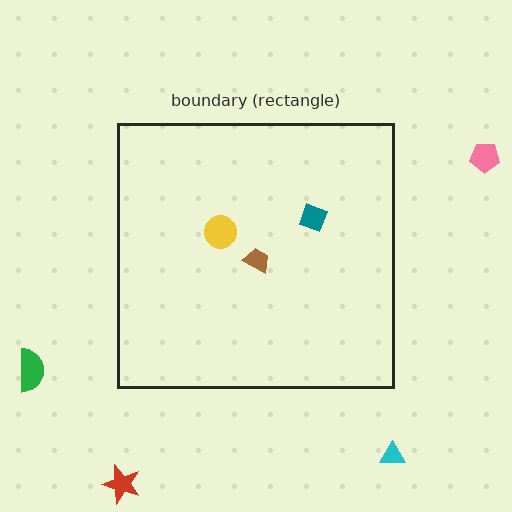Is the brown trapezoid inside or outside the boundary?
Inside.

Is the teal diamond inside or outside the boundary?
Inside.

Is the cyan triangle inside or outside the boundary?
Outside.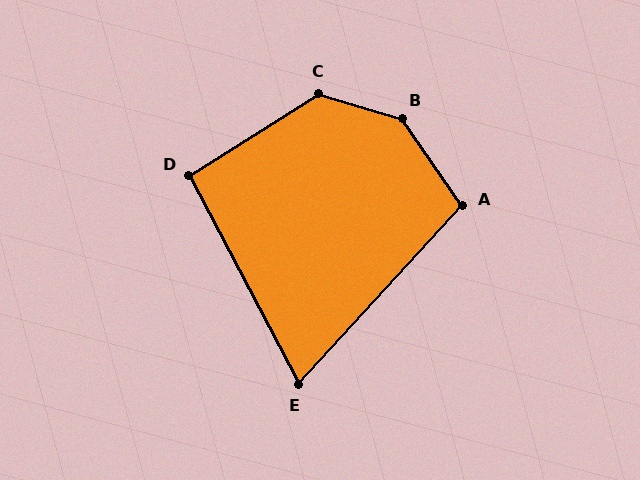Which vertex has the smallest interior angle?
E, at approximately 70 degrees.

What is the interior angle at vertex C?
Approximately 131 degrees (obtuse).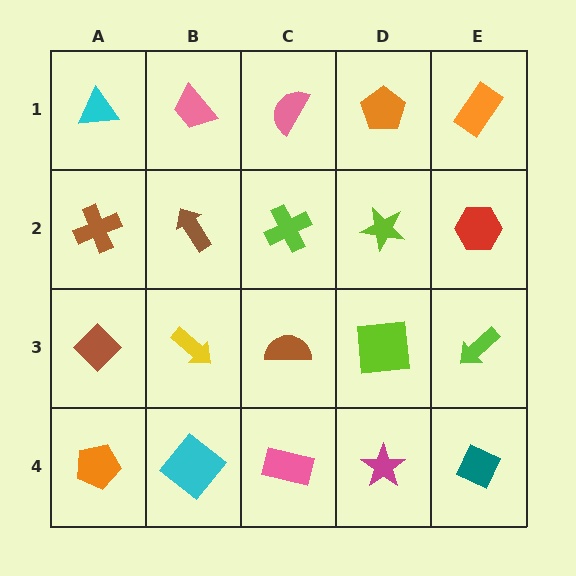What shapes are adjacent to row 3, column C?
A lime cross (row 2, column C), a pink rectangle (row 4, column C), a yellow arrow (row 3, column B), a lime square (row 3, column D).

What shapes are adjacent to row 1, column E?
A red hexagon (row 2, column E), an orange pentagon (row 1, column D).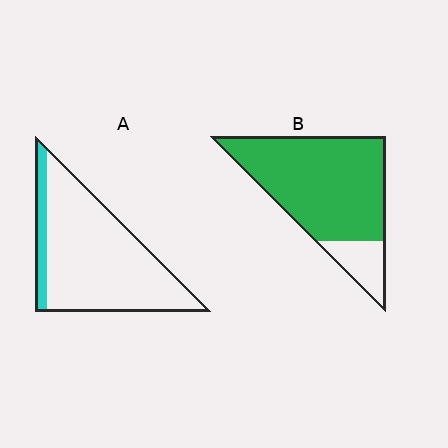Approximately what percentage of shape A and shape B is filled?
A is approximately 15% and B is approximately 85%.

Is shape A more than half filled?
No.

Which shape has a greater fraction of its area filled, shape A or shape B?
Shape B.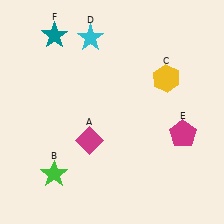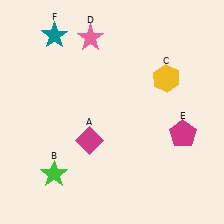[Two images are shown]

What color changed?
The star (D) changed from cyan in Image 1 to pink in Image 2.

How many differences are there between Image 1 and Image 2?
There is 1 difference between the two images.